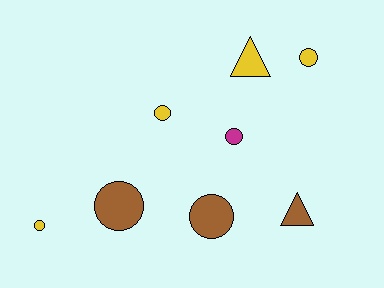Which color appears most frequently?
Yellow, with 4 objects.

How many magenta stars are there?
There are no magenta stars.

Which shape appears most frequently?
Circle, with 6 objects.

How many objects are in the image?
There are 8 objects.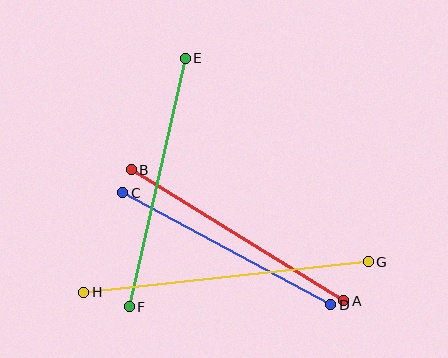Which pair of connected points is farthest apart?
Points G and H are farthest apart.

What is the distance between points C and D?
The distance is approximately 237 pixels.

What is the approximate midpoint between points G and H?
The midpoint is at approximately (226, 277) pixels.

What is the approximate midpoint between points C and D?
The midpoint is at approximately (227, 249) pixels.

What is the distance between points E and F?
The distance is approximately 255 pixels.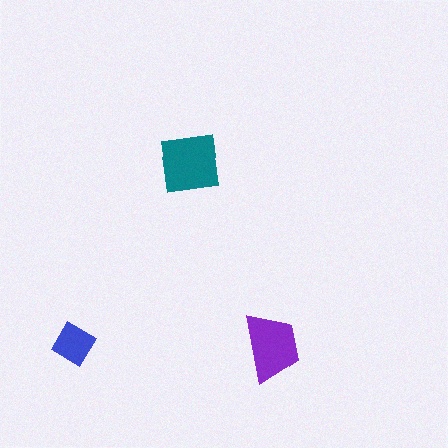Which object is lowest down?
The purple trapezoid is bottommost.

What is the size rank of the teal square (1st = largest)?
1st.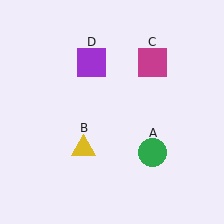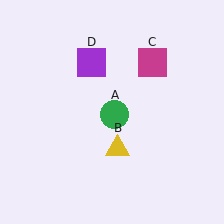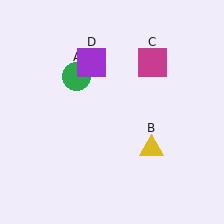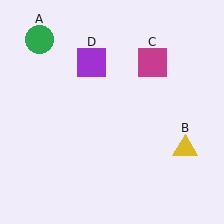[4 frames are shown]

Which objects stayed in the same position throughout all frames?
Magenta square (object C) and purple square (object D) remained stationary.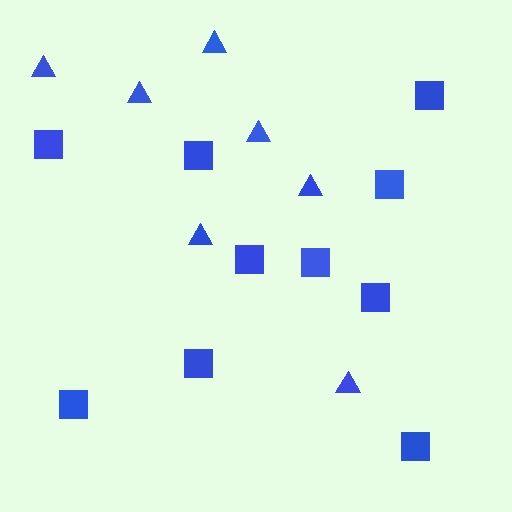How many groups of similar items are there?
There are 2 groups: one group of triangles (7) and one group of squares (10).